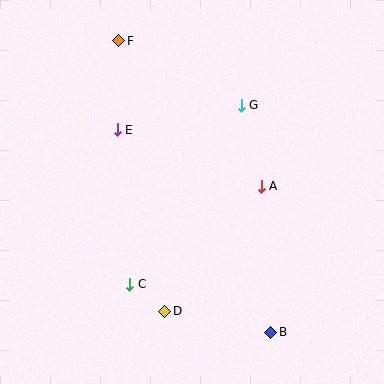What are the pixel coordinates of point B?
Point B is at (271, 332).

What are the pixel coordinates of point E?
Point E is at (117, 130).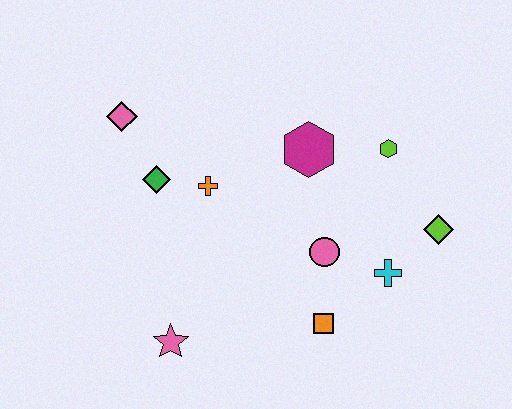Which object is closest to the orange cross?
The green diamond is closest to the orange cross.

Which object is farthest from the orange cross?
The lime diamond is farthest from the orange cross.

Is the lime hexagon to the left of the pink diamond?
No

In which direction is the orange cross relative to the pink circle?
The orange cross is to the left of the pink circle.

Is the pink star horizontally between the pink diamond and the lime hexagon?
Yes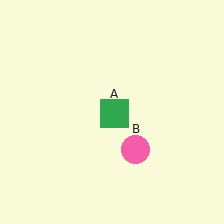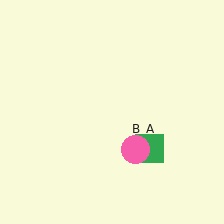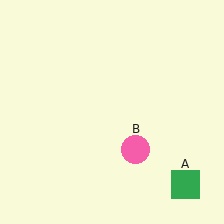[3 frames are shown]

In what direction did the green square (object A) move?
The green square (object A) moved down and to the right.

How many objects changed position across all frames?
1 object changed position: green square (object A).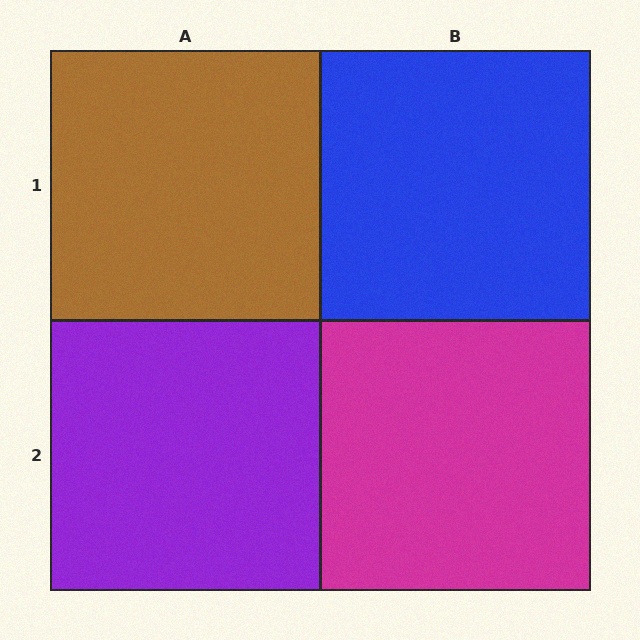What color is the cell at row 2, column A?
Purple.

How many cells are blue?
1 cell is blue.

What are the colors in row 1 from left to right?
Brown, blue.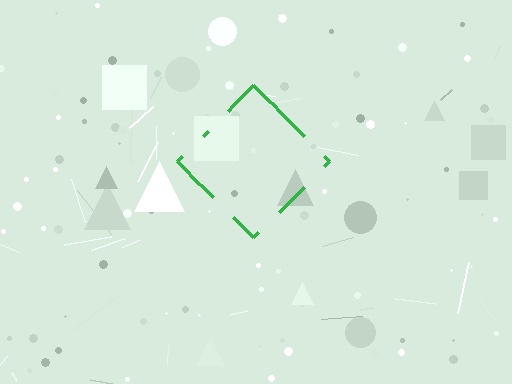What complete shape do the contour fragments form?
The contour fragments form a diamond.